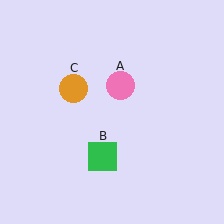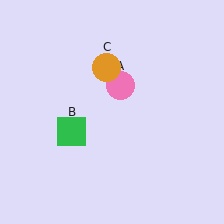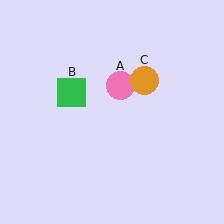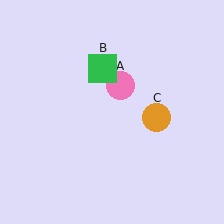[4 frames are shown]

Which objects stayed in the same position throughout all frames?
Pink circle (object A) remained stationary.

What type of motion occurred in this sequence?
The green square (object B), orange circle (object C) rotated clockwise around the center of the scene.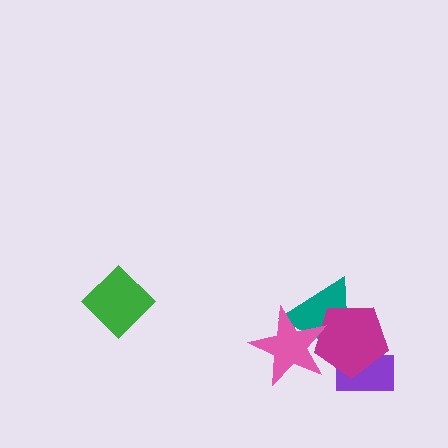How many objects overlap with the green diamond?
0 objects overlap with the green diamond.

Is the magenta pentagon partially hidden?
Yes, it is partially covered by another shape.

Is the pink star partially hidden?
No, no other shape covers it.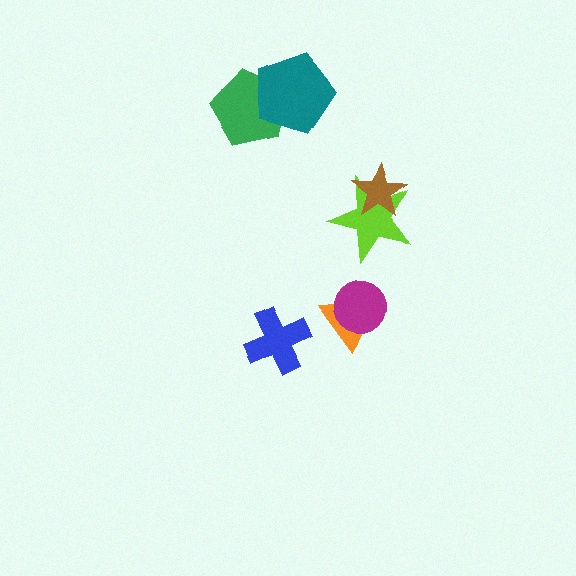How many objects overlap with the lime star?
1 object overlaps with the lime star.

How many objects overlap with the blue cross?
0 objects overlap with the blue cross.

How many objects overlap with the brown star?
1 object overlaps with the brown star.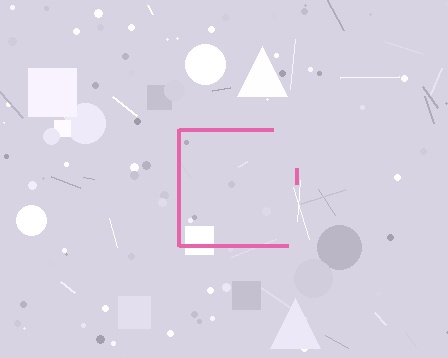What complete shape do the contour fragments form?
The contour fragments form a square.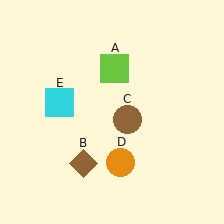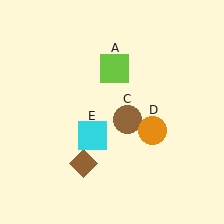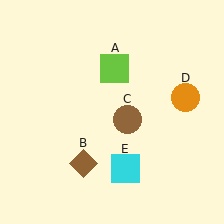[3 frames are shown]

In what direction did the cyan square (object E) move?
The cyan square (object E) moved down and to the right.